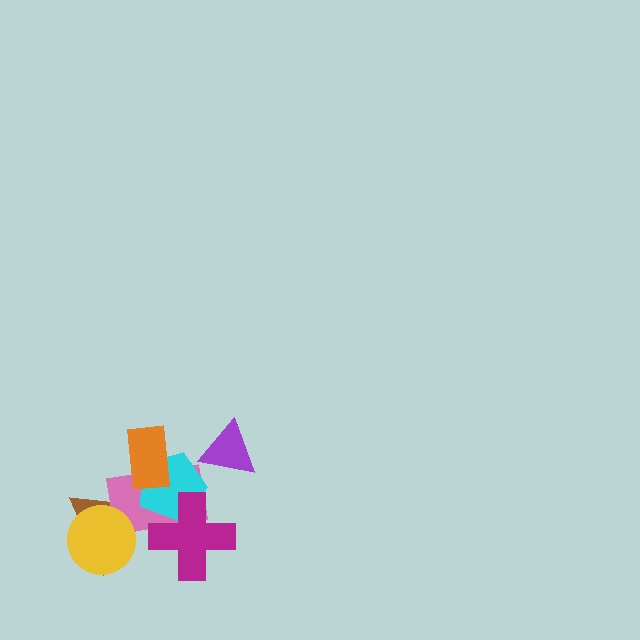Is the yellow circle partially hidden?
No, no other shape covers it.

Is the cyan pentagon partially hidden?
Yes, it is partially covered by another shape.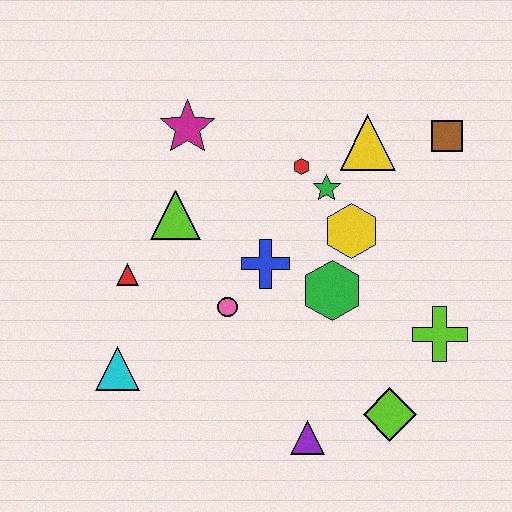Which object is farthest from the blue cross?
The brown square is farthest from the blue cross.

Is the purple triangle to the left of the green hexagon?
Yes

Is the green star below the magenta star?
Yes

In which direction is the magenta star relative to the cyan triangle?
The magenta star is above the cyan triangle.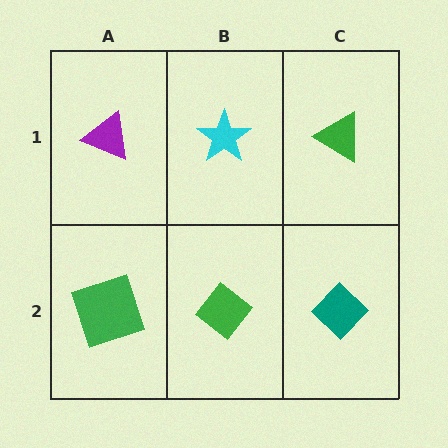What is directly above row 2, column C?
A green triangle.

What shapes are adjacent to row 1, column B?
A green diamond (row 2, column B), a purple triangle (row 1, column A), a green triangle (row 1, column C).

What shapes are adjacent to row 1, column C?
A teal diamond (row 2, column C), a cyan star (row 1, column B).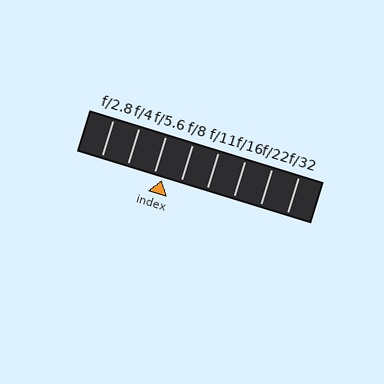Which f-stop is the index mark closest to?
The index mark is closest to f/5.6.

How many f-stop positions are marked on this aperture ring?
There are 8 f-stop positions marked.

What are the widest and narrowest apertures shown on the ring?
The widest aperture shown is f/2.8 and the narrowest is f/32.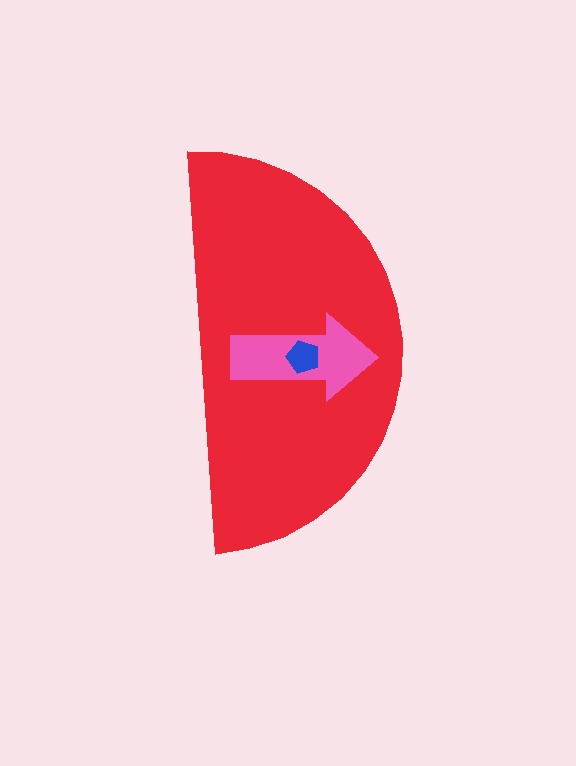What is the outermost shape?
The red semicircle.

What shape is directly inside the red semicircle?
The pink arrow.